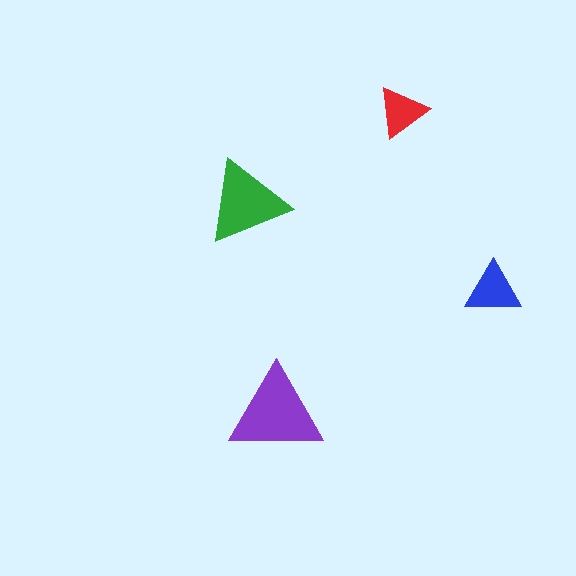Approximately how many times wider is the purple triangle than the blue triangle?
About 1.5 times wider.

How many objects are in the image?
There are 4 objects in the image.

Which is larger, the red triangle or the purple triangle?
The purple one.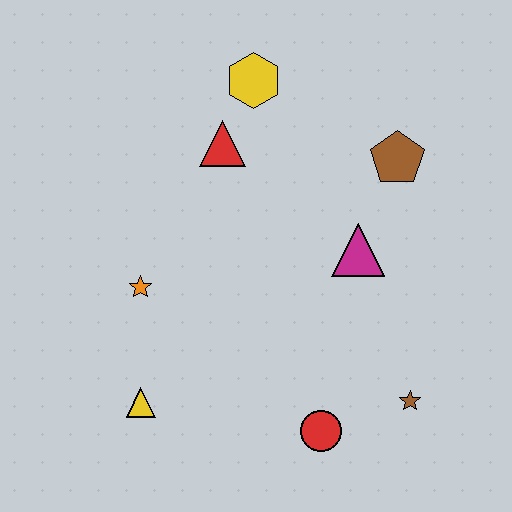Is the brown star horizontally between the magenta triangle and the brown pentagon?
No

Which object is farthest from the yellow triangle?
The brown pentagon is farthest from the yellow triangle.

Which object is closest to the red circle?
The brown star is closest to the red circle.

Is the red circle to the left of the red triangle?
No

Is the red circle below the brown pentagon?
Yes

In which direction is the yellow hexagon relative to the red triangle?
The yellow hexagon is above the red triangle.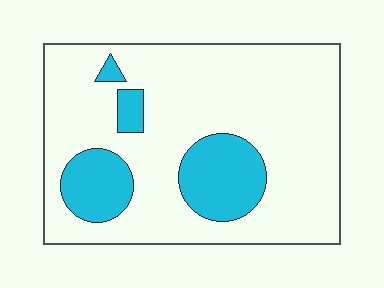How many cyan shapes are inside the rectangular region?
4.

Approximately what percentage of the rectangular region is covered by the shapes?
Approximately 20%.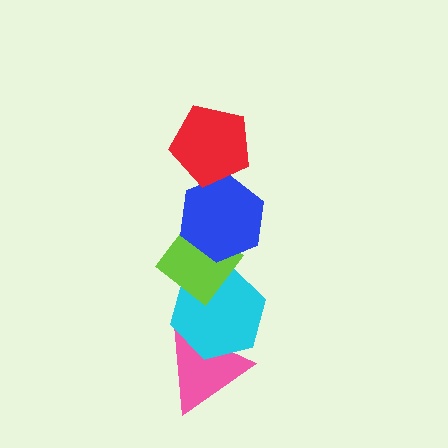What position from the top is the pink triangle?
The pink triangle is 5th from the top.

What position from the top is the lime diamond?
The lime diamond is 3rd from the top.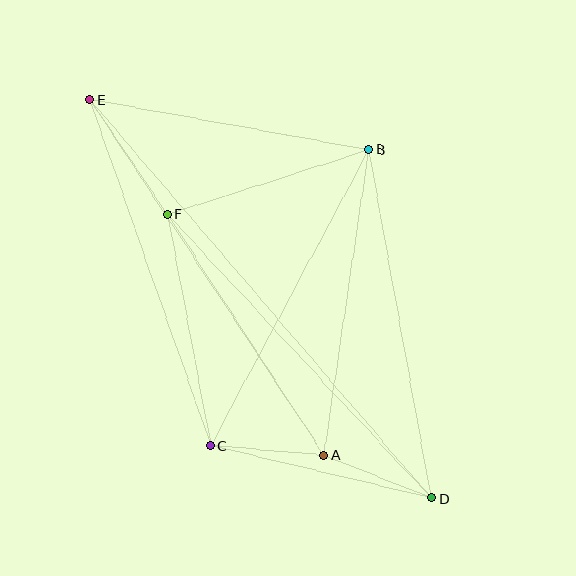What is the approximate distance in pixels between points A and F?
The distance between A and F is approximately 287 pixels.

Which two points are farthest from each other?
Points D and E are farthest from each other.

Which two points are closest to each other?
Points A and C are closest to each other.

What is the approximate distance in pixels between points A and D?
The distance between A and D is approximately 116 pixels.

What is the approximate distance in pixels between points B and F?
The distance between B and F is approximately 212 pixels.